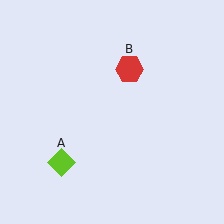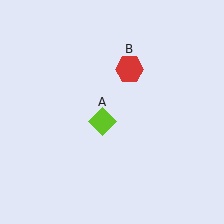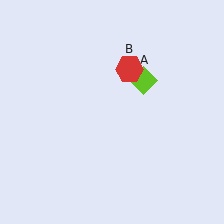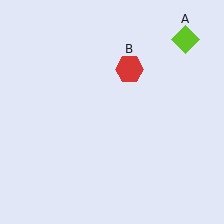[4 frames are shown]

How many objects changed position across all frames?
1 object changed position: lime diamond (object A).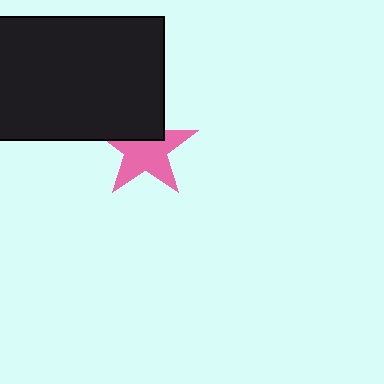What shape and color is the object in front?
The object in front is a black rectangle.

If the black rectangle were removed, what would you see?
You would see the complete pink star.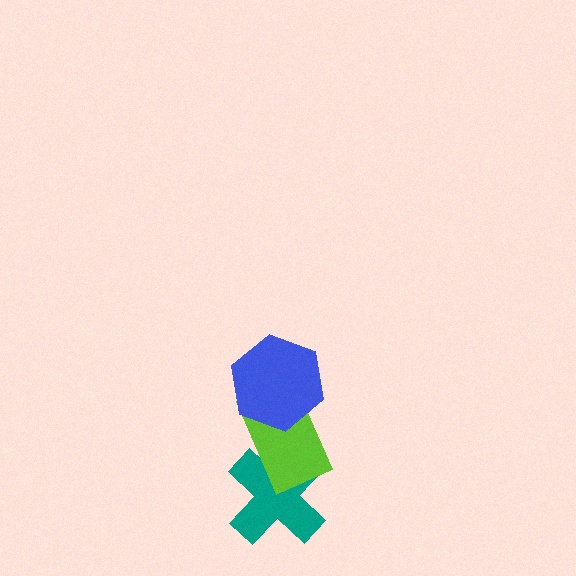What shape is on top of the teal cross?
The lime rectangle is on top of the teal cross.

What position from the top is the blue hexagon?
The blue hexagon is 1st from the top.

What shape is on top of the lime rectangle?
The blue hexagon is on top of the lime rectangle.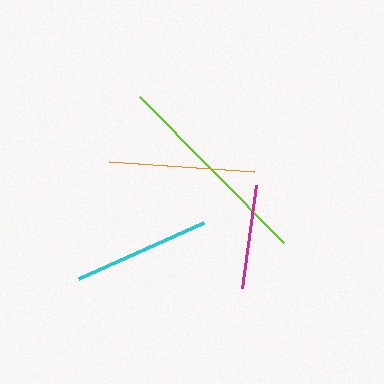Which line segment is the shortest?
The magenta line is the shortest at approximately 104 pixels.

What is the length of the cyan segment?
The cyan segment is approximately 136 pixels long.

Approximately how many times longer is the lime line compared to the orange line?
The lime line is approximately 1.4 times the length of the orange line.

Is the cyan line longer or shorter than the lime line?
The lime line is longer than the cyan line.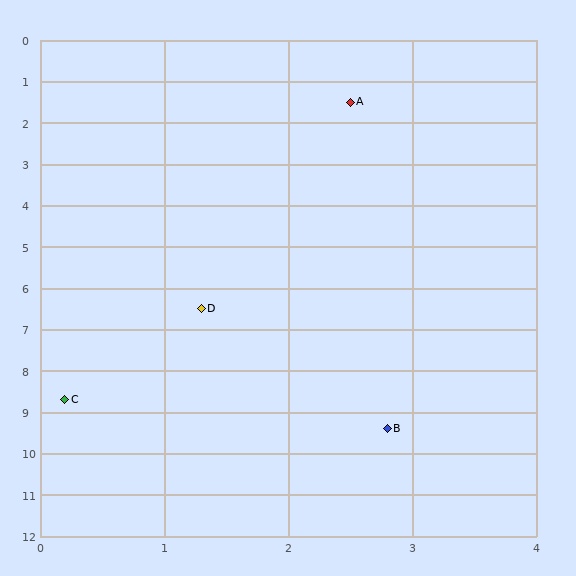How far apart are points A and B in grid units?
Points A and B are about 7.9 grid units apart.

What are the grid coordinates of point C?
Point C is at approximately (0.2, 8.7).